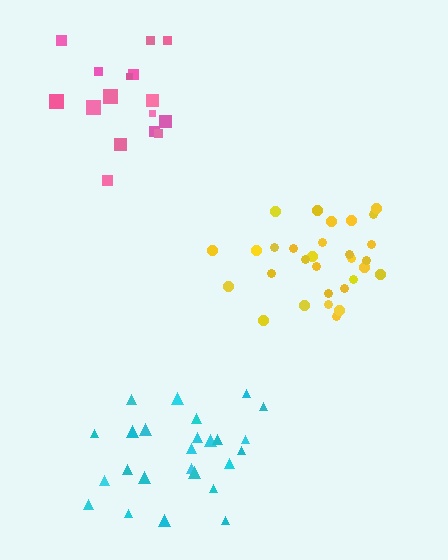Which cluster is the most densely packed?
Yellow.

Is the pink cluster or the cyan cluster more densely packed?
Pink.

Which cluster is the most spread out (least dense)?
Cyan.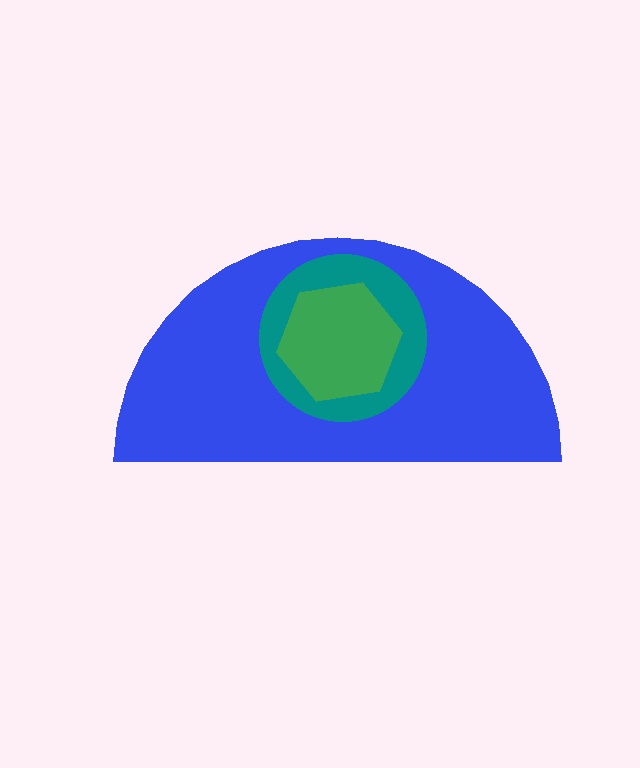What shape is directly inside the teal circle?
The green hexagon.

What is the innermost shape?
The green hexagon.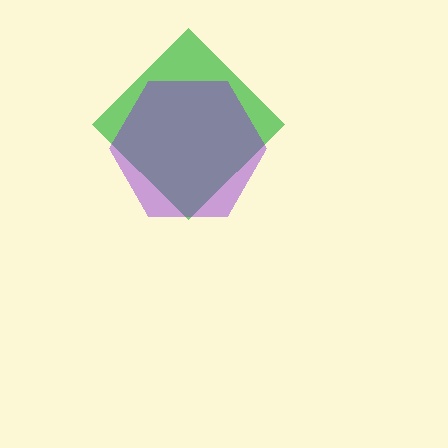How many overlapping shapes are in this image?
There are 2 overlapping shapes in the image.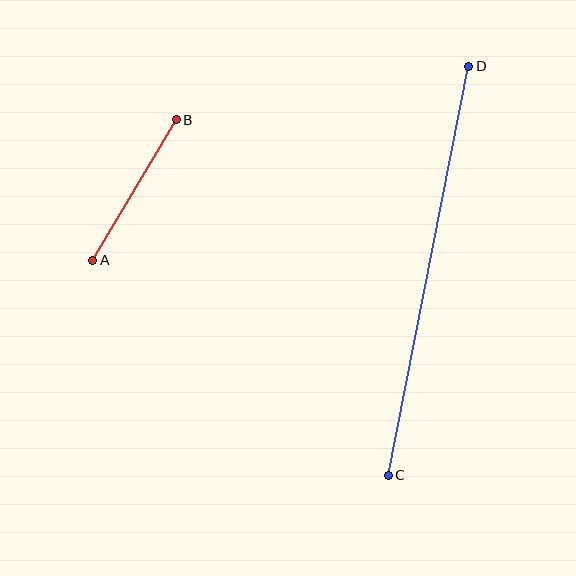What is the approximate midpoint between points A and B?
The midpoint is at approximately (134, 190) pixels.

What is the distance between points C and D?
The distance is approximately 417 pixels.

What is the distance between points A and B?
The distance is approximately 163 pixels.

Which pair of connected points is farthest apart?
Points C and D are farthest apart.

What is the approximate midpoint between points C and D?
The midpoint is at approximately (428, 271) pixels.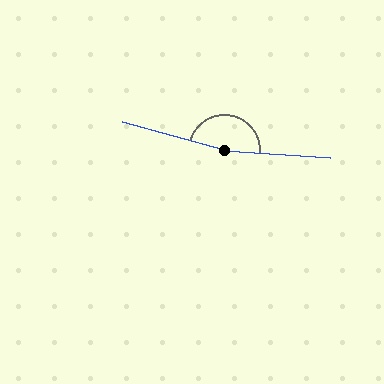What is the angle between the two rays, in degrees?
Approximately 168 degrees.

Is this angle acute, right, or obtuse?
It is obtuse.